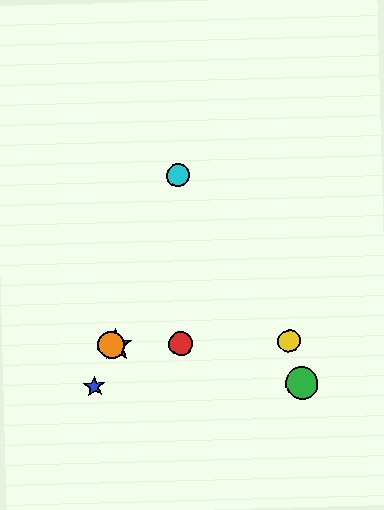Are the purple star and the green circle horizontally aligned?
No, the purple star is at y≈345 and the green circle is at y≈383.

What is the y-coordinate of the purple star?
The purple star is at y≈345.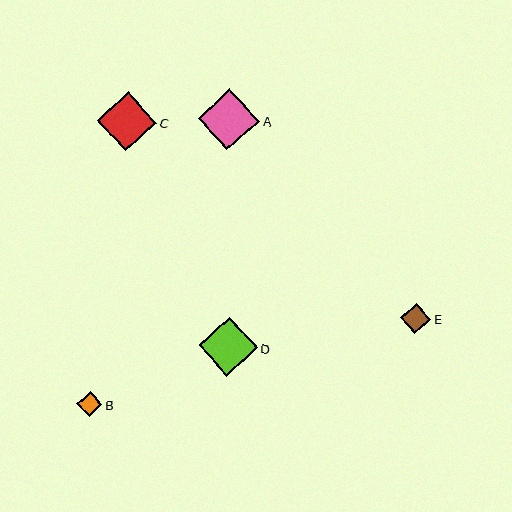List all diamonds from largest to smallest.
From largest to smallest: A, C, D, E, B.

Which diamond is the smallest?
Diamond B is the smallest with a size of approximately 25 pixels.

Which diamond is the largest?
Diamond A is the largest with a size of approximately 61 pixels.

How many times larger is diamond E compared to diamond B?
Diamond E is approximately 1.2 times the size of diamond B.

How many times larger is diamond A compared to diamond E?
Diamond A is approximately 2.0 times the size of diamond E.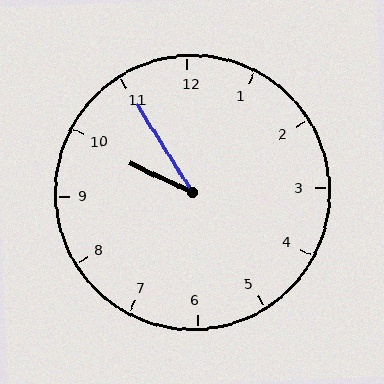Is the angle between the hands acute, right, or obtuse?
It is acute.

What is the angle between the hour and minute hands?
Approximately 32 degrees.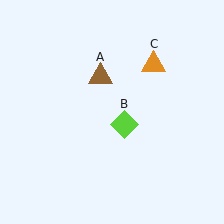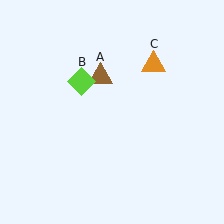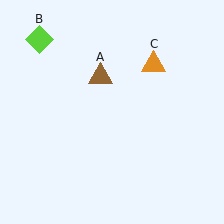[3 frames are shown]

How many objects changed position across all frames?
1 object changed position: lime diamond (object B).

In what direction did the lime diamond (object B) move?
The lime diamond (object B) moved up and to the left.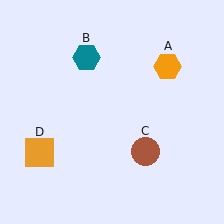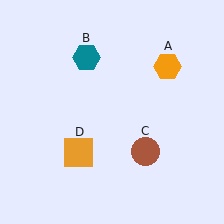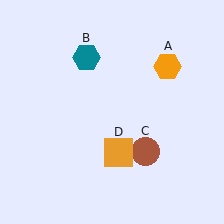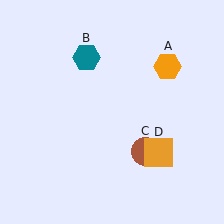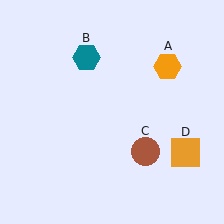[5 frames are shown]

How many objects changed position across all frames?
1 object changed position: orange square (object D).